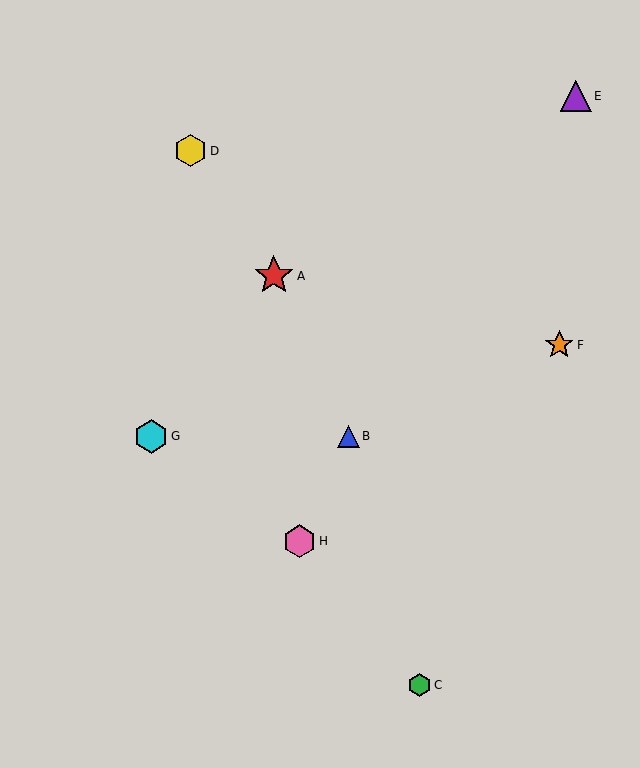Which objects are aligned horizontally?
Objects B, G are aligned horizontally.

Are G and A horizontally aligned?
No, G is at y≈437 and A is at y≈276.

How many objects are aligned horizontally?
2 objects (B, G) are aligned horizontally.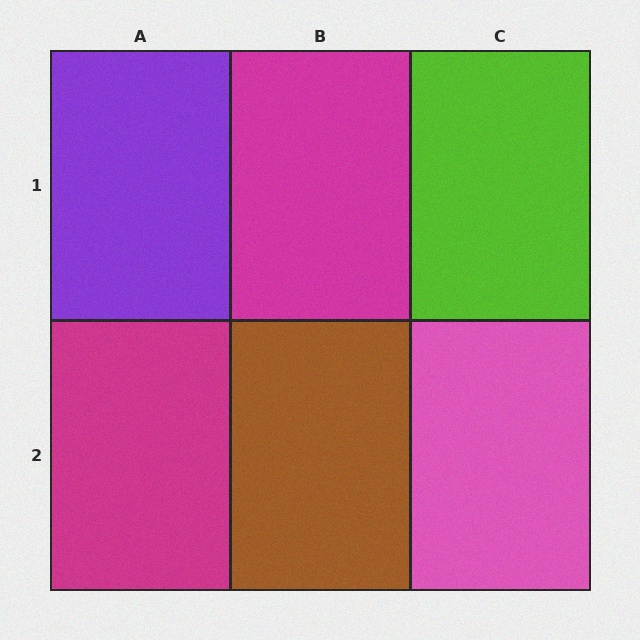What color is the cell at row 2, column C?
Pink.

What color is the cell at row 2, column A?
Magenta.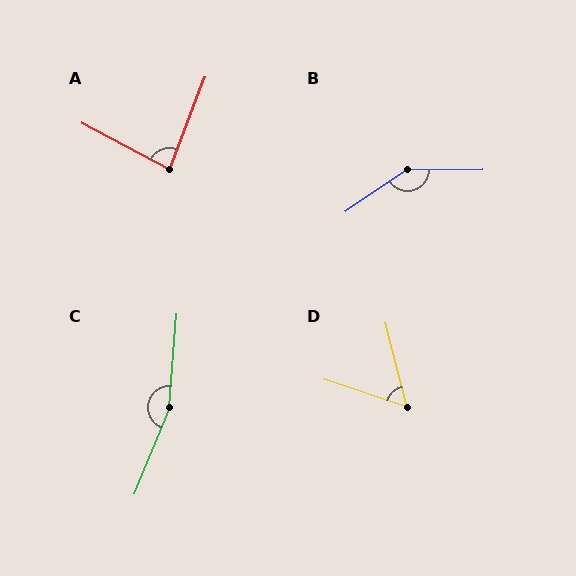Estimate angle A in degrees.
Approximately 83 degrees.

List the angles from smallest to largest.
D (57°), A (83°), B (146°), C (162°).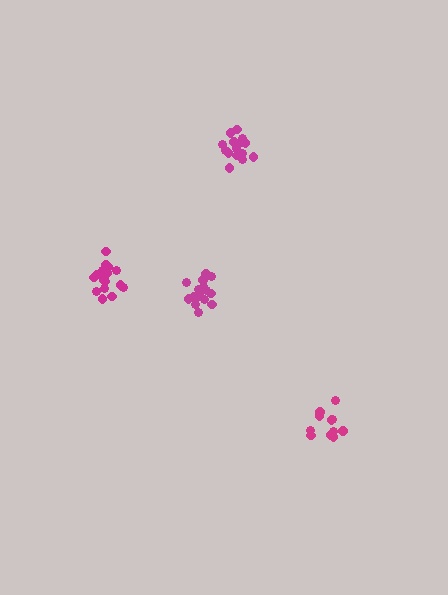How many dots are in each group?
Group 1: 12 dots, Group 2: 17 dots, Group 3: 17 dots, Group 4: 15 dots (61 total).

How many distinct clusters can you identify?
There are 4 distinct clusters.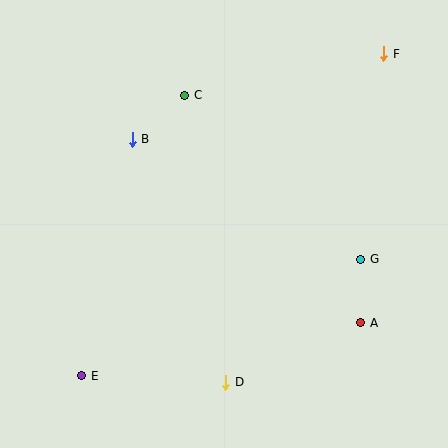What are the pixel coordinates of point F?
Point F is at (384, 54).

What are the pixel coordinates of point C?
Point C is at (185, 95).